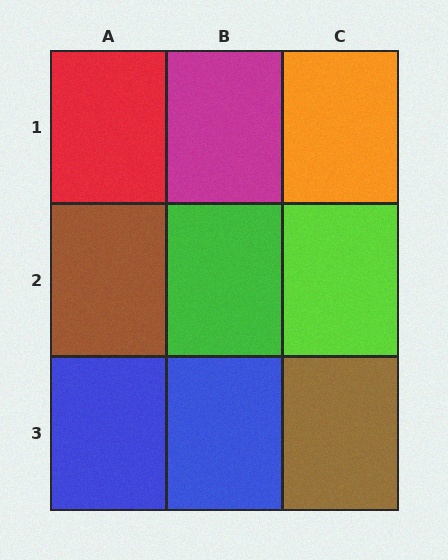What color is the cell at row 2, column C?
Lime.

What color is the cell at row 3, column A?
Blue.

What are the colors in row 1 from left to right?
Red, magenta, orange.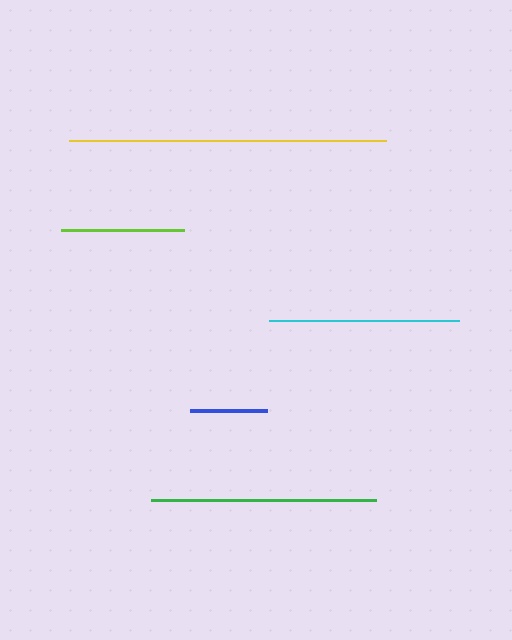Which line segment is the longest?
The yellow line is the longest at approximately 317 pixels.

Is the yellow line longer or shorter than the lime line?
The yellow line is longer than the lime line.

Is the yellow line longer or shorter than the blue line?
The yellow line is longer than the blue line.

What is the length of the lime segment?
The lime segment is approximately 123 pixels long.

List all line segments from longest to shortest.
From longest to shortest: yellow, green, cyan, lime, blue.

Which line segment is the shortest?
The blue line is the shortest at approximately 77 pixels.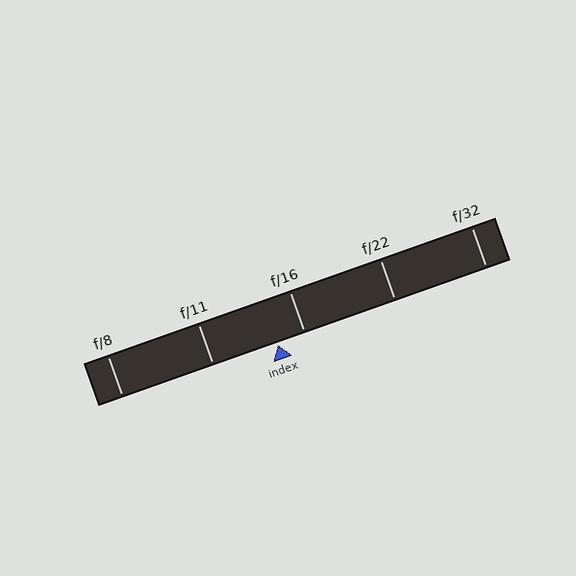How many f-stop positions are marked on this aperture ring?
There are 5 f-stop positions marked.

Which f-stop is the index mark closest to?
The index mark is closest to f/16.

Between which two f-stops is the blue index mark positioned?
The index mark is between f/11 and f/16.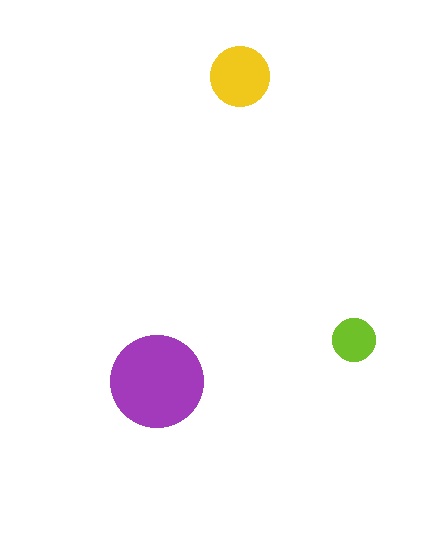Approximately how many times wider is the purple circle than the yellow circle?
About 1.5 times wider.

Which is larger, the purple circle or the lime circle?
The purple one.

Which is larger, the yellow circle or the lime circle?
The yellow one.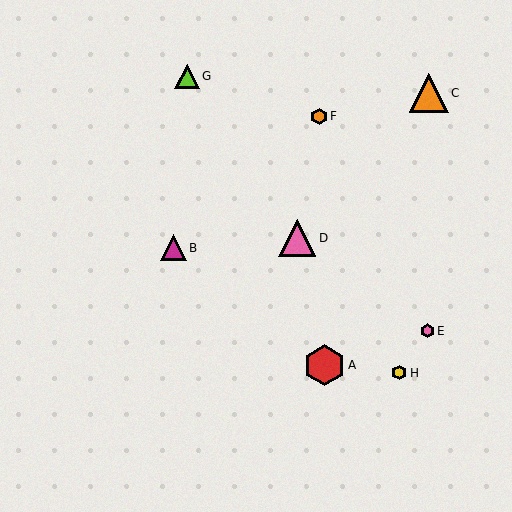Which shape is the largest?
The red hexagon (labeled A) is the largest.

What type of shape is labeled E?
Shape E is a pink hexagon.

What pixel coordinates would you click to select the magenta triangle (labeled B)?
Click at (173, 248) to select the magenta triangle B.